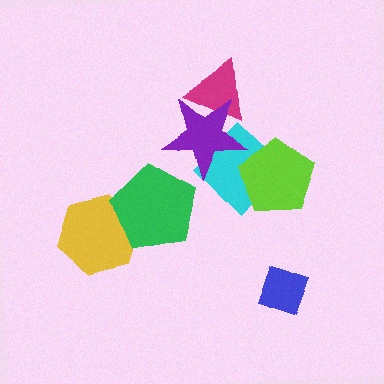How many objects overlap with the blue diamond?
0 objects overlap with the blue diamond.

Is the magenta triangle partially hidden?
Yes, it is partially covered by another shape.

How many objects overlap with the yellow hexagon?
1 object overlaps with the yellow hexagon.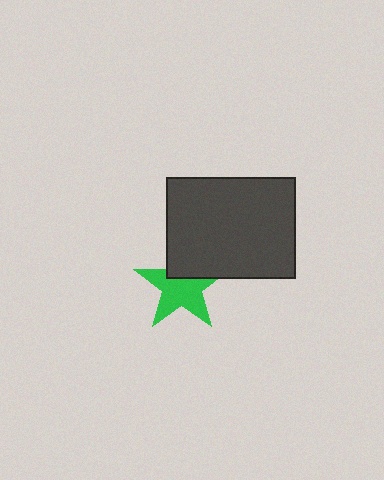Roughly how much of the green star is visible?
Most of it is visible (roughly 66%).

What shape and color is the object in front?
The object in front is a dark gray rectangle.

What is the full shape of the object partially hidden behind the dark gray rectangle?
The partially hidden object is a green star.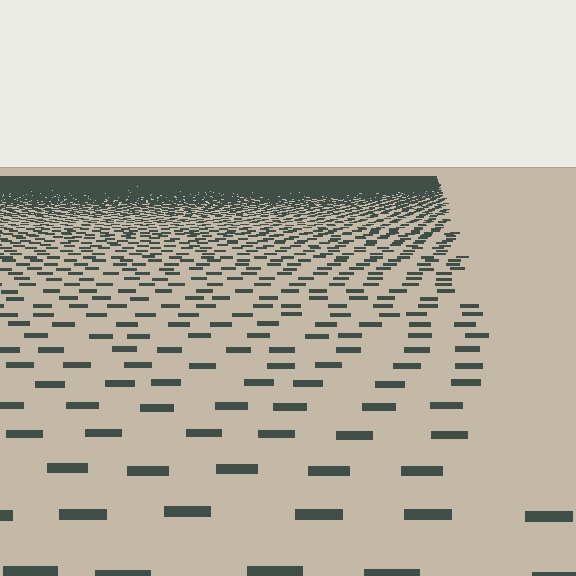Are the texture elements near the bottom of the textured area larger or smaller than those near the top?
Larger. Near the bottom, elements are closer to the viewer and appear at a bigger on-screen size.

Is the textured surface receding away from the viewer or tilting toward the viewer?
The surface is receding away from the viewer. Texture elements get smaller and denser toward the top.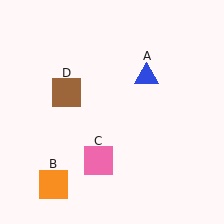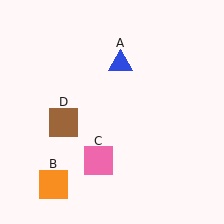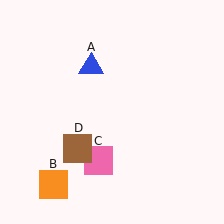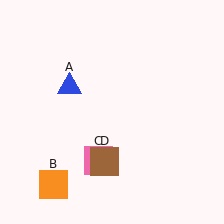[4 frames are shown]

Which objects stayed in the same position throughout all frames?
Orange square (object B) and pink square (object C) remained stationary.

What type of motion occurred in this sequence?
The blue triangle (object A), brown square (object D) rotated counterclockwise around the center of the scene.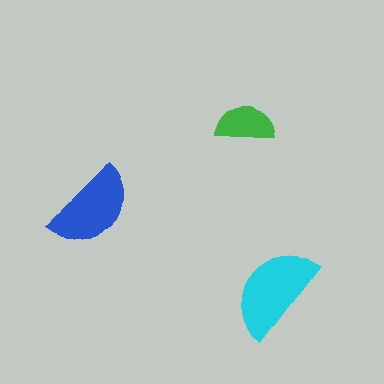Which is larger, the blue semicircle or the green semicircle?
The blue one.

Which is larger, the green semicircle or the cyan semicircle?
The cyan one.